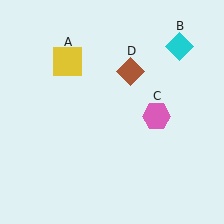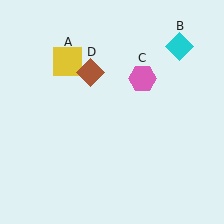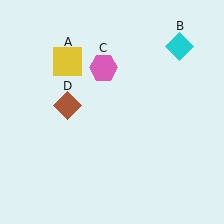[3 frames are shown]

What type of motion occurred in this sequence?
The pink hexagon (object C), brown diamond (object D) rotated counterclockwise around the center of the scene.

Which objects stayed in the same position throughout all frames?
Yellow square (object A) and cyan diamond (object B) remained stationary.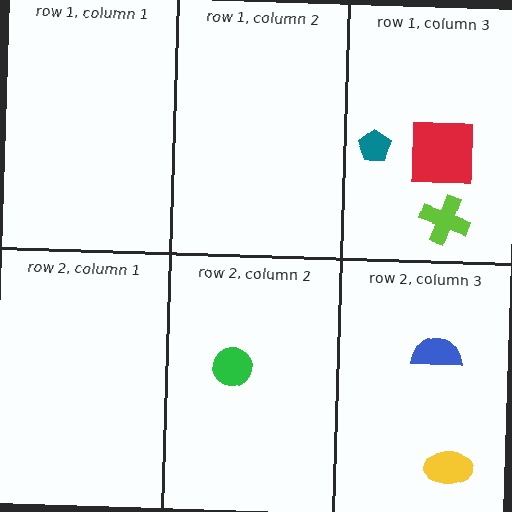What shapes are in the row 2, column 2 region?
The green circle.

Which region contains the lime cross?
The row 1, column 3 region.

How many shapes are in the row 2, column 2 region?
1.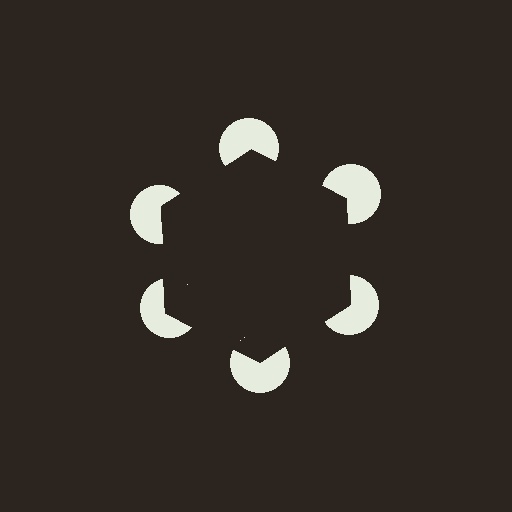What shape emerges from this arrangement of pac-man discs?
An illusory hexagon — its edges are inferred from the aligned wedge cuts in the pac-man discs, not physically drawn.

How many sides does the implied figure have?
6 sides.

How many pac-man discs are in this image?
There are 6 — one at each vertex of the illusory hexagon.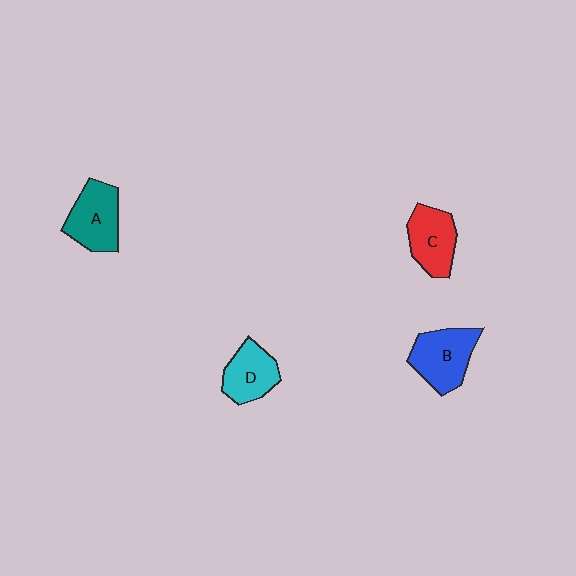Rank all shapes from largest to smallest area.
From largest to smallest: B (blue), A (teal), C (red), D (cyan).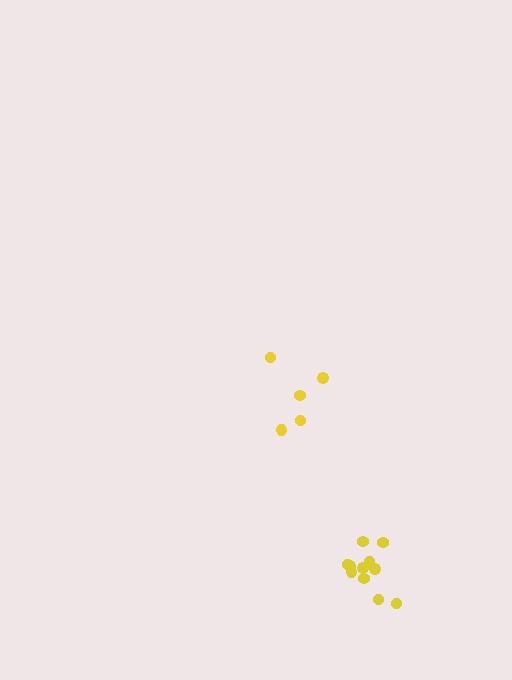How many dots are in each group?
Group 1: 5 dots, Group 2: 11 dots (16 total).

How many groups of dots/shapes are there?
There are 2 groups.